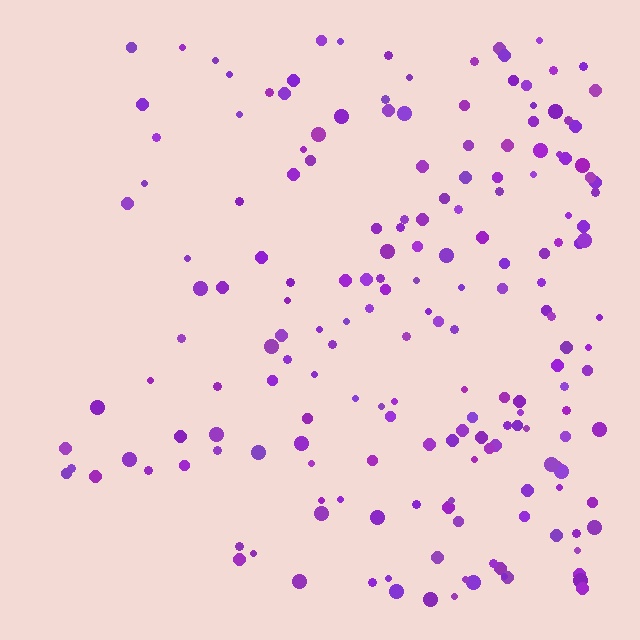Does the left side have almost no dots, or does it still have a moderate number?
Still a moderate number, just noticeably fewer than the right.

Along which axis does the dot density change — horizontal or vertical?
Horizontal.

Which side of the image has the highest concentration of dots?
The right.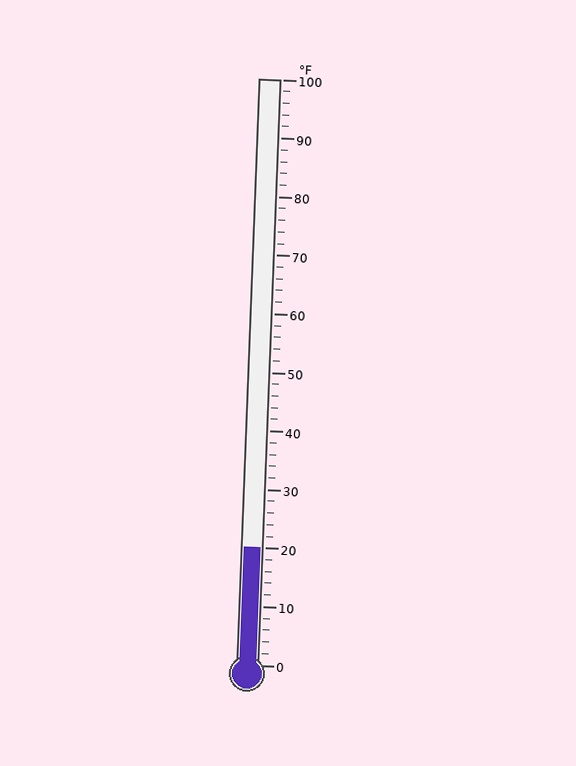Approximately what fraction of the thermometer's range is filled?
The thermometer is filled to approximately 20% of its range.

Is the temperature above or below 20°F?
The temperature is at 20°F.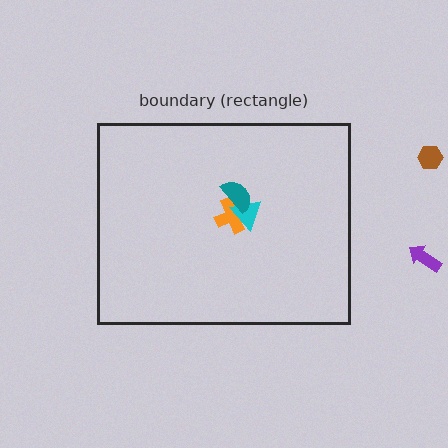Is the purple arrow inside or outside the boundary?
Outside.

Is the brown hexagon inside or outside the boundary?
Outside.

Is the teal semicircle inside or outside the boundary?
Inside.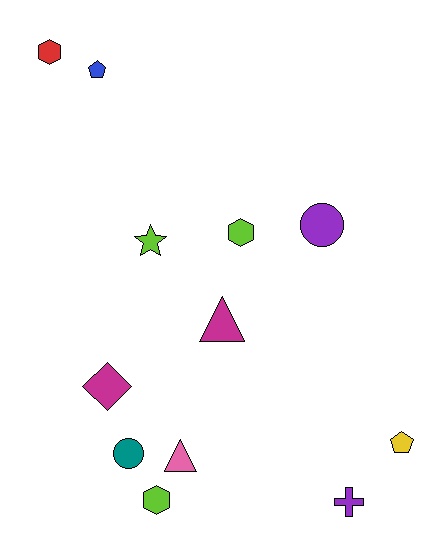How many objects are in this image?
There are 12 objects.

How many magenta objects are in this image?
There are 2 magenta objects.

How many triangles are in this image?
There are 2 triangles.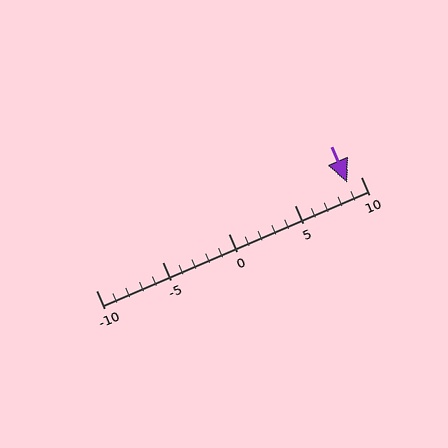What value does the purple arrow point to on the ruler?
The purple arrow points to approximately 9.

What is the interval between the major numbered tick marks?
The major tick marks are spaced 5 units apart.